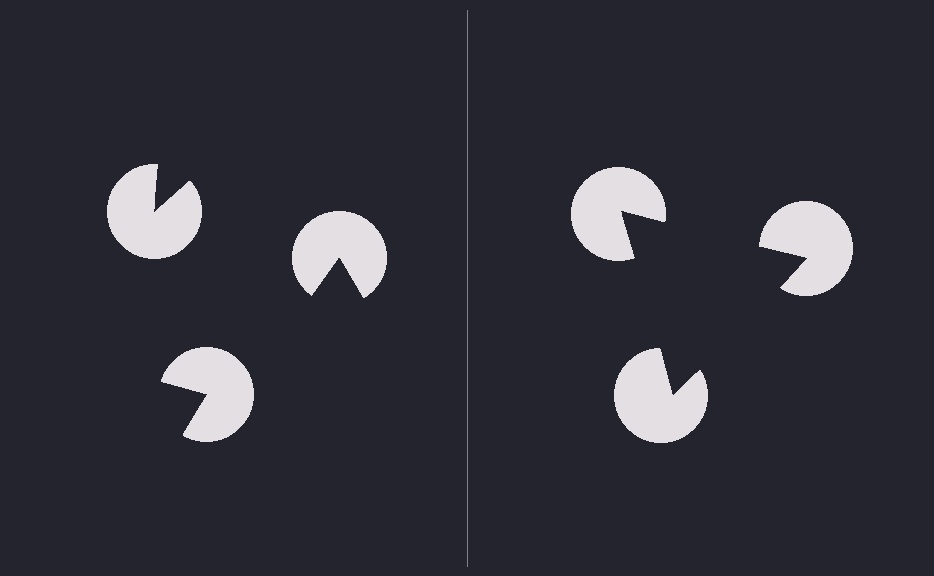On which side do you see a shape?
An illusory triangle appears on the right side. On the left side the wedge cuts are rotated, so no coherent shape forms.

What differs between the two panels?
The pac-man discs are positioned identically on both sides; only the wedge orientations differ. On the right they align to a triangle; on the left they are misaligned.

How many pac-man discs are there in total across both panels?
6 — 3 on each side.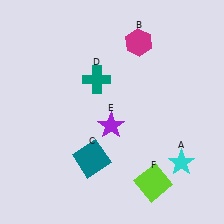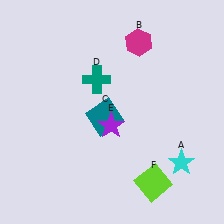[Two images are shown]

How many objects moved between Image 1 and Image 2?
1 object moved between the two images.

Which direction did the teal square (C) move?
The teal square (C) moved up.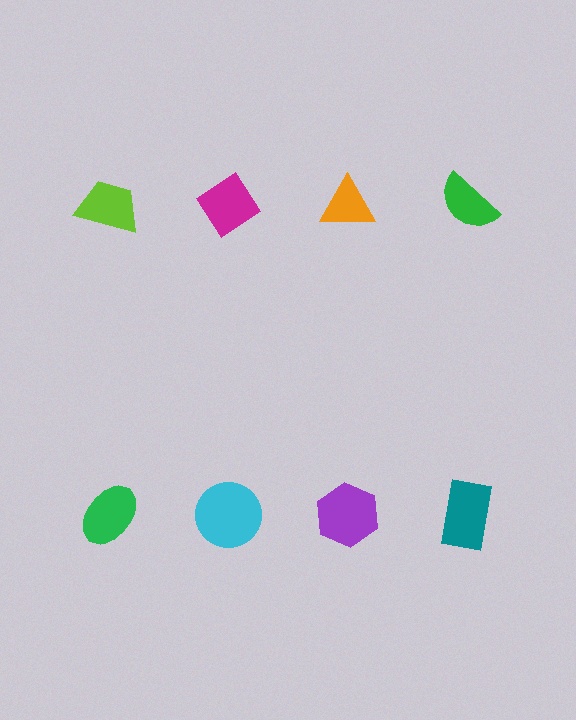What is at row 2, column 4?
A teal rectangle.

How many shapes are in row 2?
4 shapes.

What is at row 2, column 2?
A cyan circle.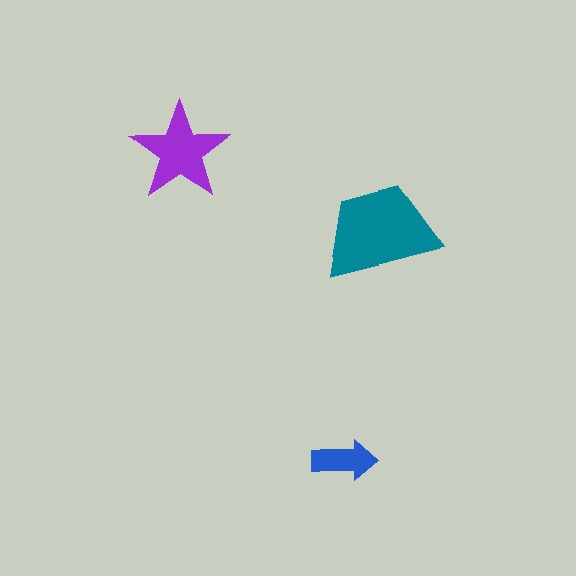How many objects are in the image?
There are 3 objects in the image.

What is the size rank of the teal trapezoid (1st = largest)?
1st.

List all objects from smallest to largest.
The blue arrow, the purple star, the teal trapezoid.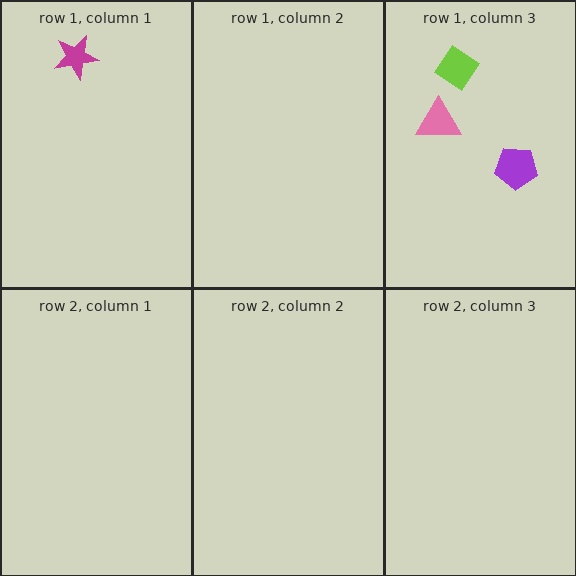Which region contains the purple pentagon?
The row 1, column 3 region.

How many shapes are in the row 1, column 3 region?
3.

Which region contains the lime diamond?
The row 1, column 3 region.